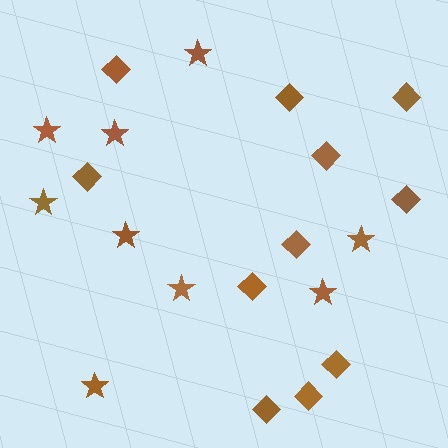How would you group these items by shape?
There are 2 groups: one group of diamonds (11) and one group of stars (9).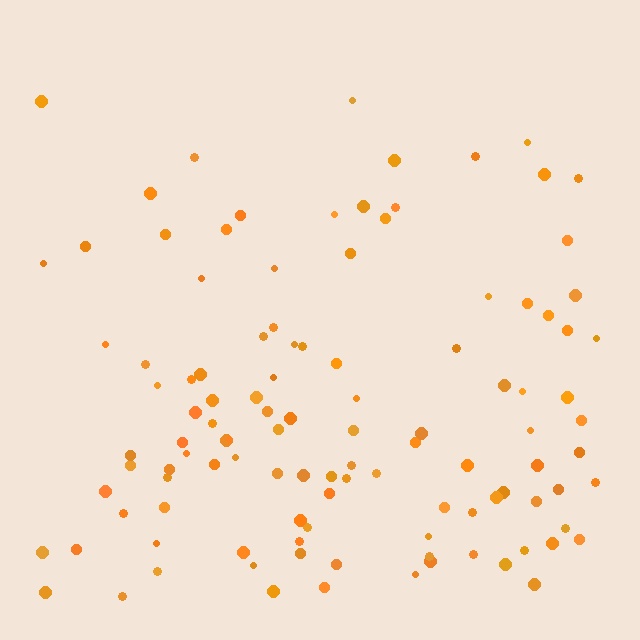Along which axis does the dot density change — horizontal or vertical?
Vertical.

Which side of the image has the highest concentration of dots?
The bottom.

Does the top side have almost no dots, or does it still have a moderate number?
Still a moderate number, just noticeably fewer than the bottom.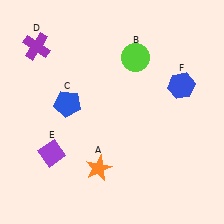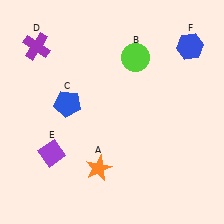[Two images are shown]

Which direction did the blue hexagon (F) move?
The blue hexagon (F) moved up.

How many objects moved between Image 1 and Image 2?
1 object moved between the two images.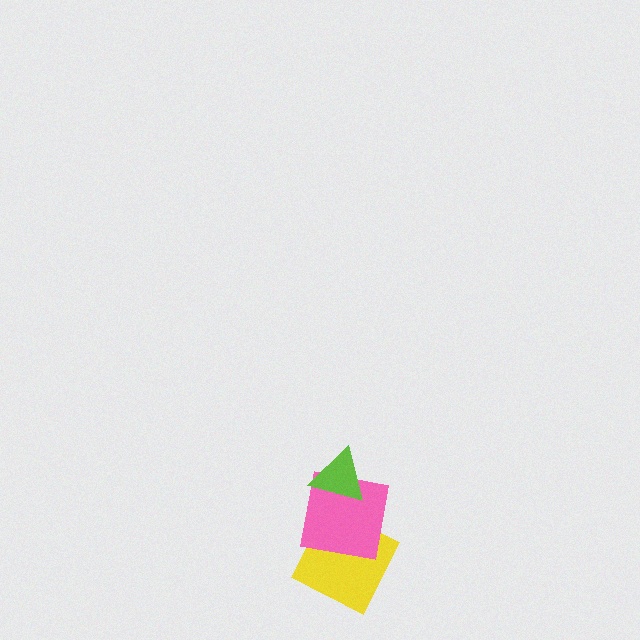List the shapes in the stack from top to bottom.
From top to bottom: the lime triangle, the pink square, the yellow square.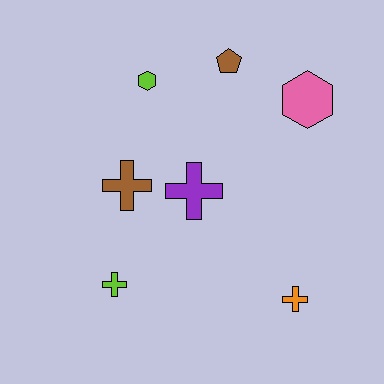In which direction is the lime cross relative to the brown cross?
The lime cross is below the brown cross.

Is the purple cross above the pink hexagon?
No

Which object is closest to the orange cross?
The purple cross is closest to the orange cross.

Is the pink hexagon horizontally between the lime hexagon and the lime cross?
No